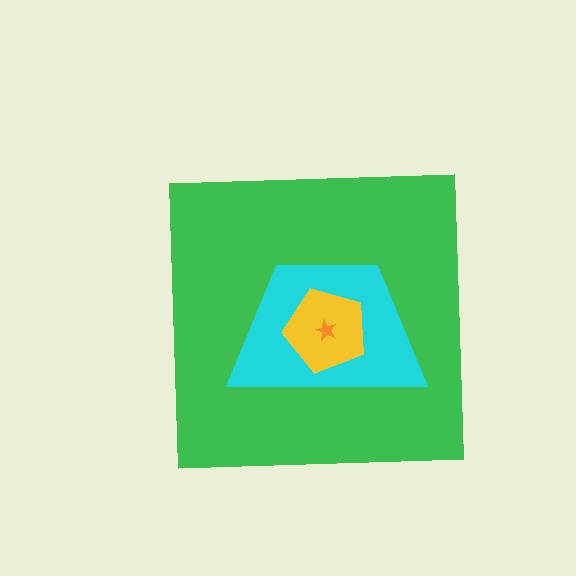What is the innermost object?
The orange star.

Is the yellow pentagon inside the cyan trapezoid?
Yes.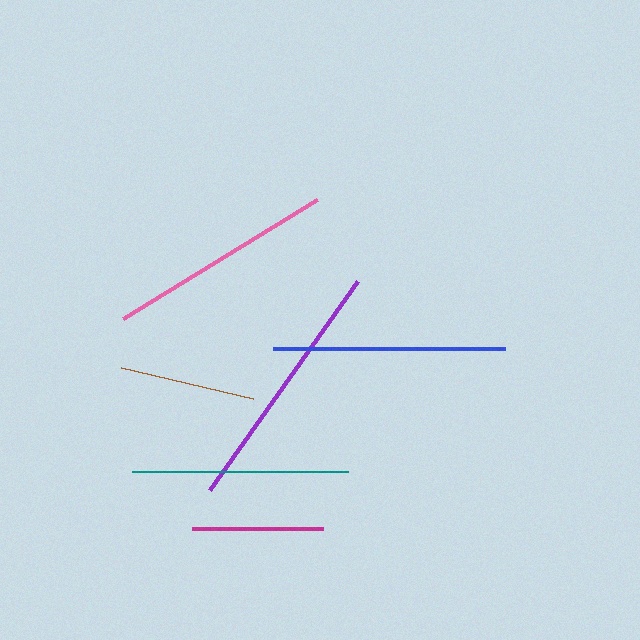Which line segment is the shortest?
The magenta line is the shortest at approximately 131 pixels.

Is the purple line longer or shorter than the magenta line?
The purple line is longer than the magenta line.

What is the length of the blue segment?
The blue segment is approximately 233 pixels long.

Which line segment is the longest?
The purple line is the longest at approximately 256 pixels.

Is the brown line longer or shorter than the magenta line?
The brown line is longer than the magenta line.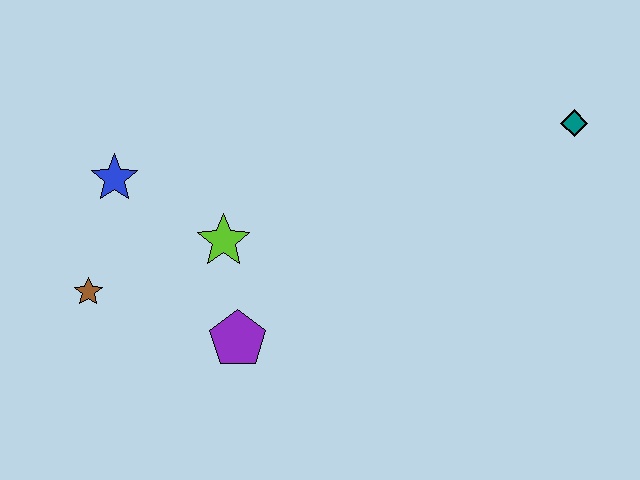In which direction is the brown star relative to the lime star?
The brown star is to the left of the lime star.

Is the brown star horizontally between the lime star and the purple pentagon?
No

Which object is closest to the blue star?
The brown star is closest to the blue star.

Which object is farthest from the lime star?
The teal diamond is farthest from the lime star.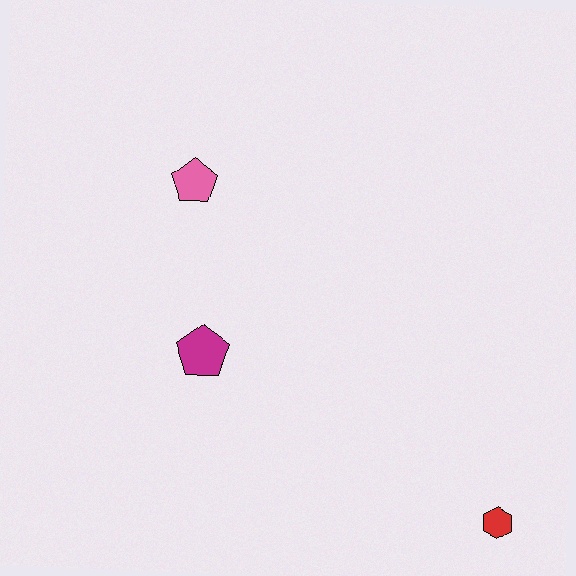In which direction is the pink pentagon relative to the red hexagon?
The pink pentagon is above the red hexagon.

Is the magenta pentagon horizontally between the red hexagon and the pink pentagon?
Yes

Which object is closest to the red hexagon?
The magenta pentagon is closest to the red hexagon.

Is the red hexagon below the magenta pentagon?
Yes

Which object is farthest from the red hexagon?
The pink pentagon is farthest from the red hexagon.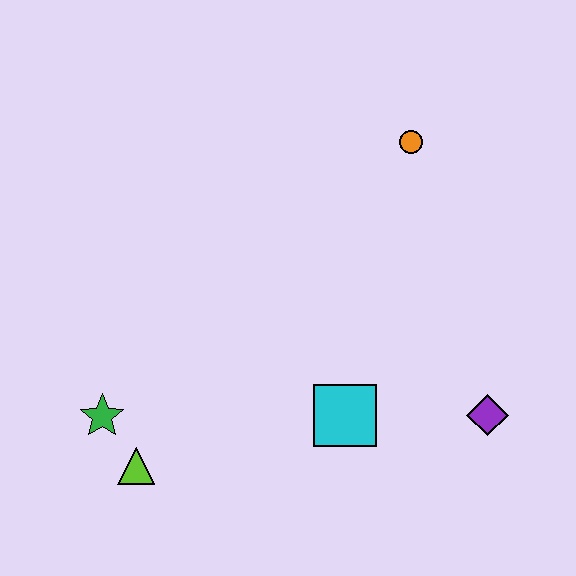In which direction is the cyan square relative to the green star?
The cyan square is to the right of the green star.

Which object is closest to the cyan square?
The purple diamond is closest to the cyan square.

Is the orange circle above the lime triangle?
Yes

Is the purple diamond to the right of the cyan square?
Yes